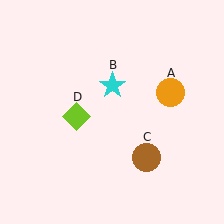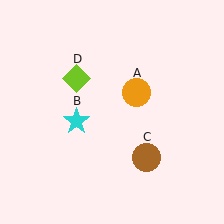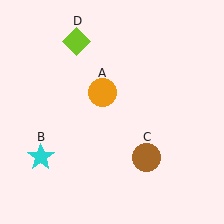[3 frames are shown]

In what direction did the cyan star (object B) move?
The cyan star (object B) moved down and to the left.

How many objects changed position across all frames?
3 objects changed position: orange circle (object A), cyan star (object B), lime diamond (object D).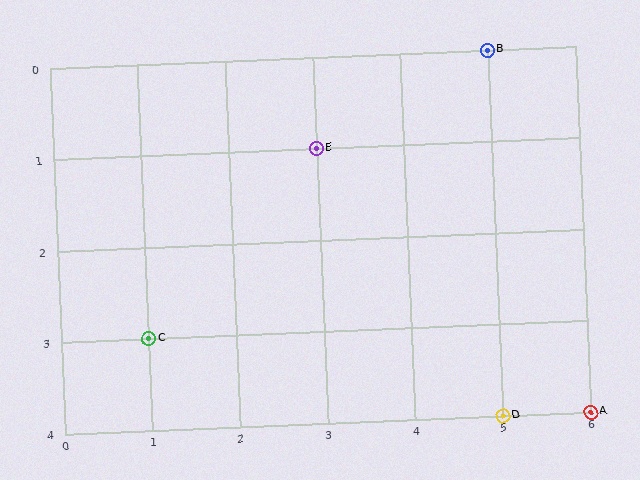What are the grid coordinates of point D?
Point D is at grid coordinates (5, 4).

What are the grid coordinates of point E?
Point E is at grid coordinates (3, 1).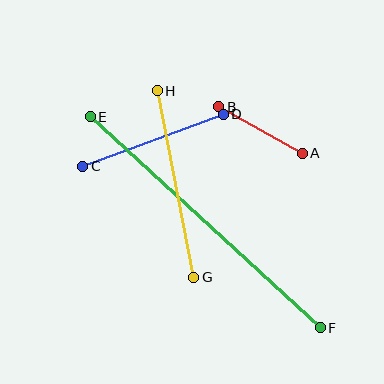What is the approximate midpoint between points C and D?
The midpoint is at approximately (153, 140) pixels.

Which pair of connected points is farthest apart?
Points E and F are farthest apart.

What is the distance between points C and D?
The distance is approximately 150 pixels.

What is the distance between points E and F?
The distance is approximately 312 pixels.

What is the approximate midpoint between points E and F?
The midpoint is at approximately (205, 222) pixels.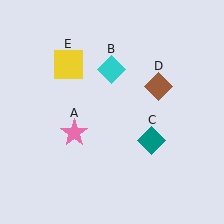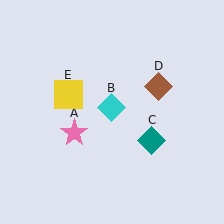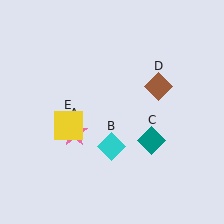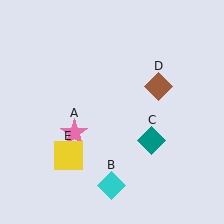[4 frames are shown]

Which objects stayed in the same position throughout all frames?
Pink star (object A) and teal diamond (object C) and brown diamond (object D) remained stationary.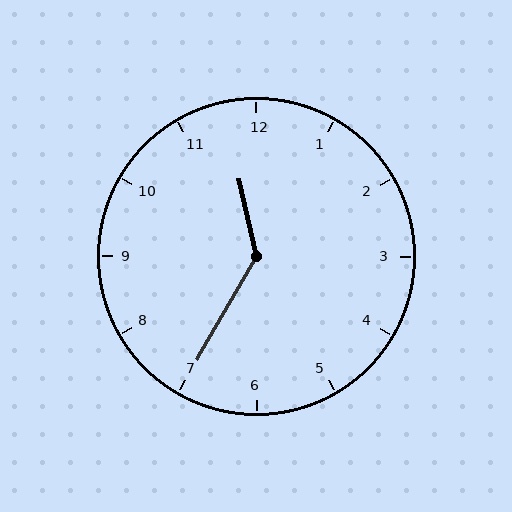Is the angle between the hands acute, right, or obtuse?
It is obtuse.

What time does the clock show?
11:35.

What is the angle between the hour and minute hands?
Approximately 138 degrees.